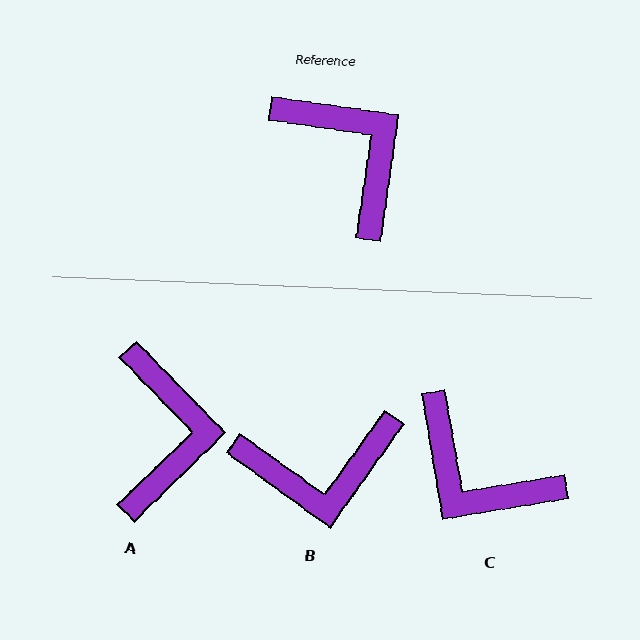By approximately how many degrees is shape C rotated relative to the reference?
Approximately 162 degrees clockwise.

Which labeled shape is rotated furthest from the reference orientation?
C, about 162 degrees away.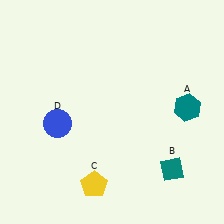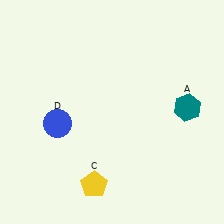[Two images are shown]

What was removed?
The teal diamond (B) was removed in Image 2.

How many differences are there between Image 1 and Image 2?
There is 1 difference between the two images.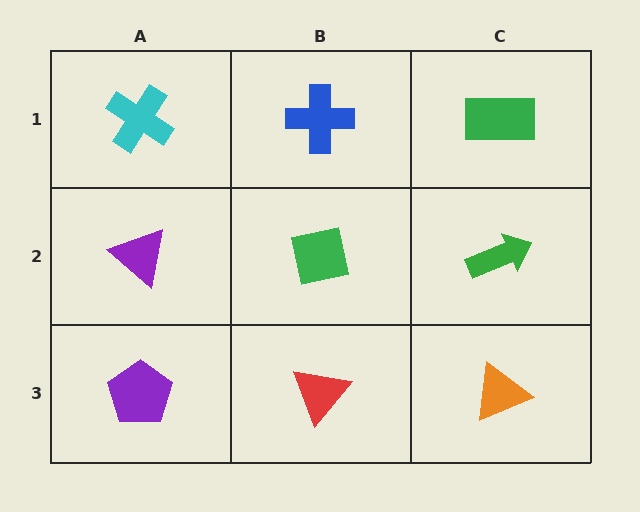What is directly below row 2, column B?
A red triangle.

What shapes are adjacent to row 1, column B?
A green square (row 2, column B), a cyan cross (row 1, column A), a green rectangle (row 1, column C).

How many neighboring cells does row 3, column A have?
2.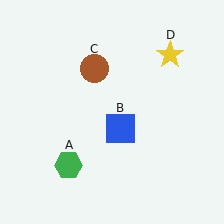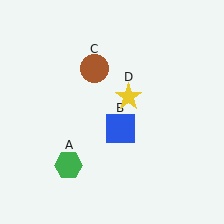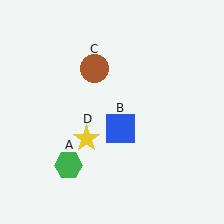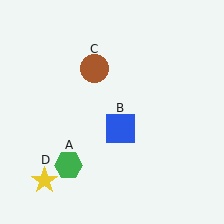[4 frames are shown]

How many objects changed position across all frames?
1 object changed position: yellow star (object D).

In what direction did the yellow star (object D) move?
The yellow star (object D) moved down and to the left.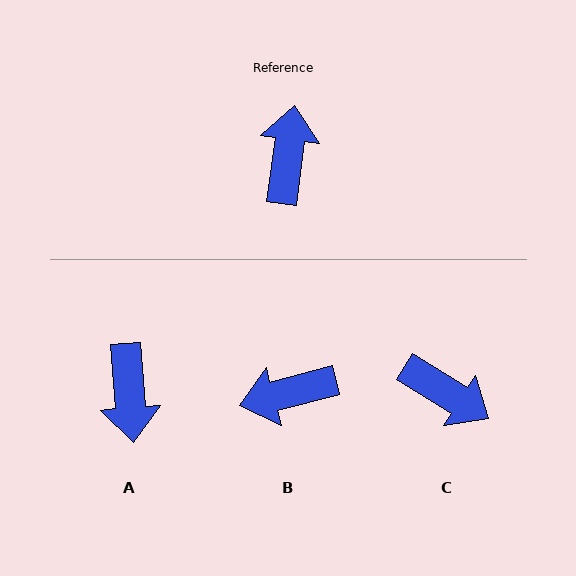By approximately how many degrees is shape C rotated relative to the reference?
Approximately 114 degrees clockwise.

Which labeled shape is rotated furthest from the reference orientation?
A, about 168 degrees away.